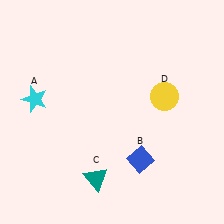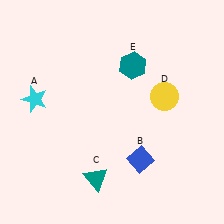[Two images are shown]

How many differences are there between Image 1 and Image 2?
There is 1 difference between the two images.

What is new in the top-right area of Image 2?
A teal hexagon (E) was added in the top-right area of Image 2.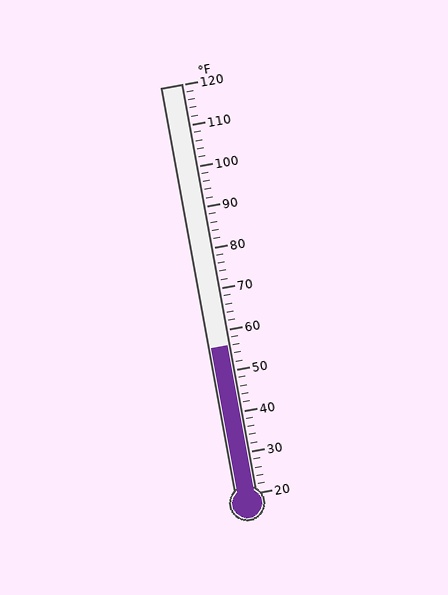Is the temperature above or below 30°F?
The temperature is above 30°F.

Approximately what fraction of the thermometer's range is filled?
The thermometer is filled to approximately 35% of its range.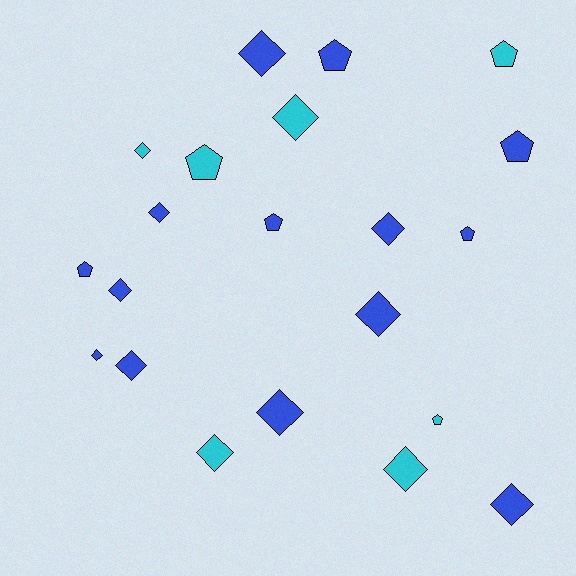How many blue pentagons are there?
There are 5 blue pentagons.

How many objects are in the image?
There are 21 objects.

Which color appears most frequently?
Blue, with 14 objects.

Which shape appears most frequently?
Diamond, with 13 objects.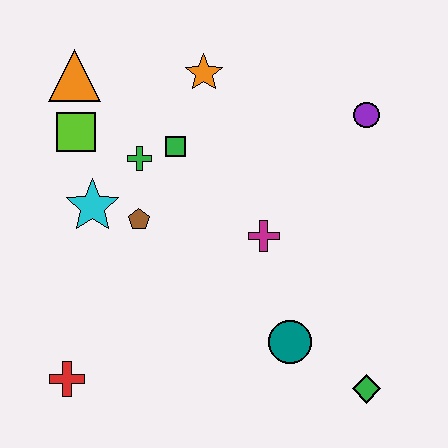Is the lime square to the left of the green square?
Yes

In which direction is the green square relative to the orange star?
The green square is below the orange star.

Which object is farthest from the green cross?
The green diamond is farthest from the green cross.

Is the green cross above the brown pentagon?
Yes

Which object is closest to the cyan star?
The brown pentagon is closest to the cyan star.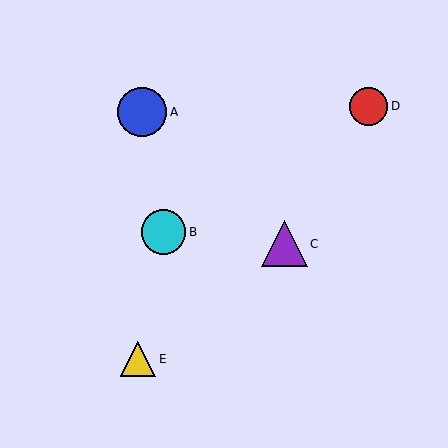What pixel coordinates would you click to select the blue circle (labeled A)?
Click at (142, 112) to select the blue circle A.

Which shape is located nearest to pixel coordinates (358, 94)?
The red circle (labeled D) at (368, 106) is nearest to that location.